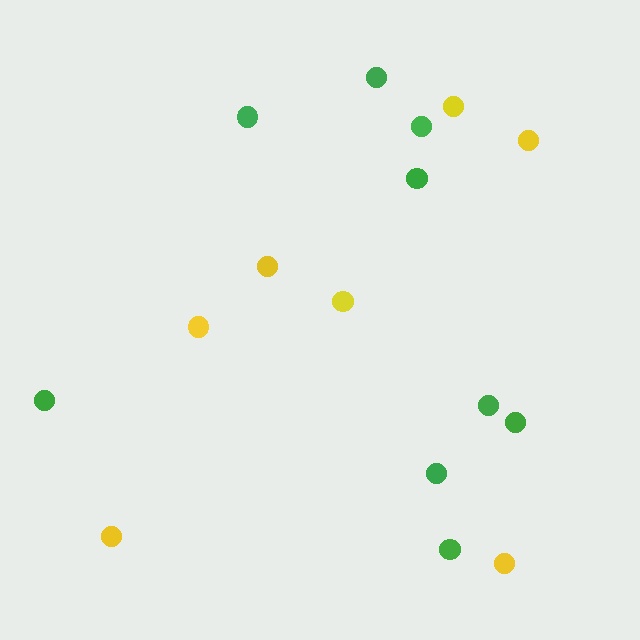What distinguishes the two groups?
There are 2 groups: one group of yellow circles (7) and one group of green circles (9).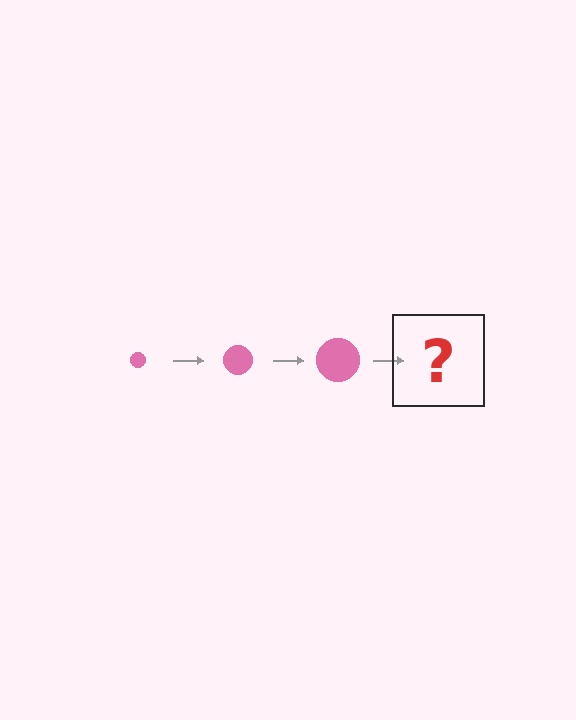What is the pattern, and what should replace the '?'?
The pattern is that the circle gets progressively larger each step. The '?' should be a pink circle, larger than the previous one.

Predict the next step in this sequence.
The next step is a pink circle, larger than the previous one.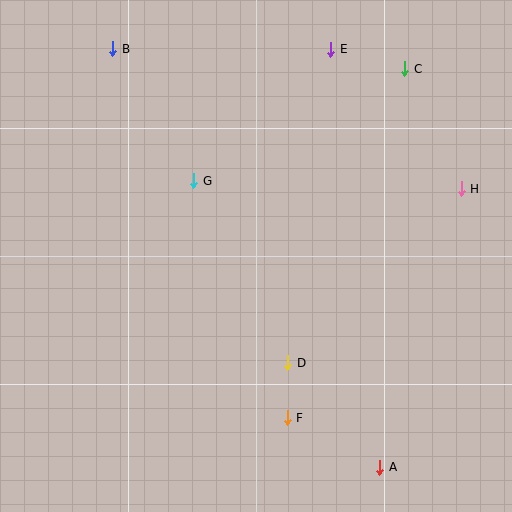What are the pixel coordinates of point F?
Point F is at (287, 418).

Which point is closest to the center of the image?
Point G at (194, 181) is closest to the center.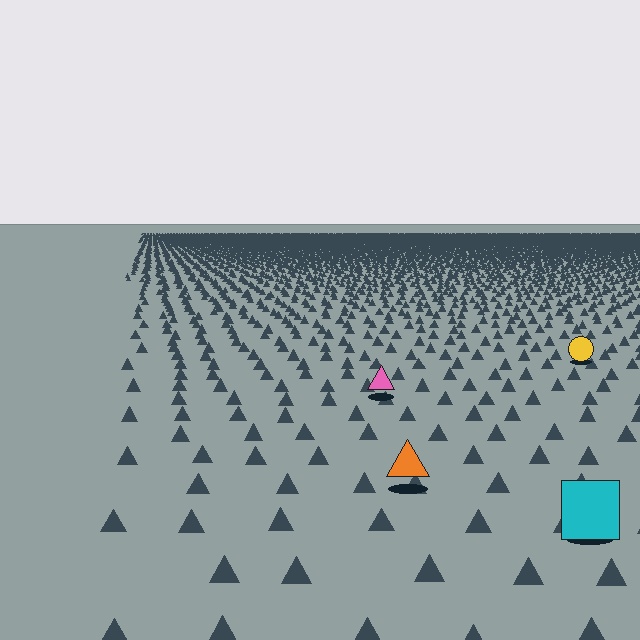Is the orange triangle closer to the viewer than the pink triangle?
Yes. The orange triangle is closer — you can tell from the texture gradient: the ground texture is coarser near it.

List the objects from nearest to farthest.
From nearest to farthest: the cyan square, the orange triangle, the pink triangle, the yellow circle.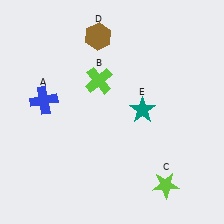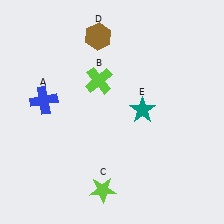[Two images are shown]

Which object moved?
The lime star (C) moved left.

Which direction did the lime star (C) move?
The lime star (C) moved left.